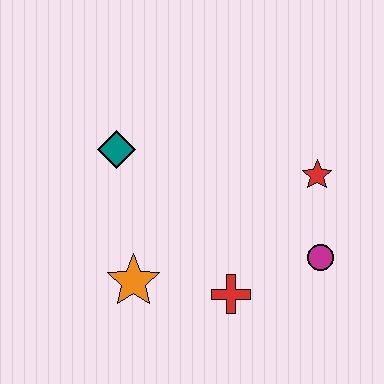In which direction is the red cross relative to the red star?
The red cross is below the red star.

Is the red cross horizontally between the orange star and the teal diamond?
No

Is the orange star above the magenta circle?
No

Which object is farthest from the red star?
The orange star is farthest from the red star.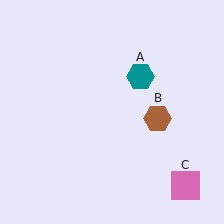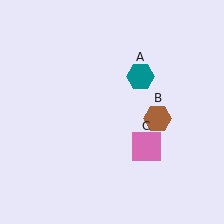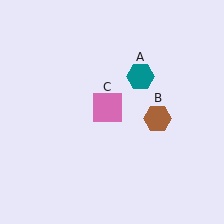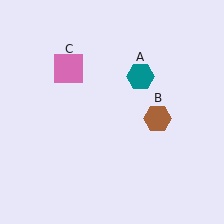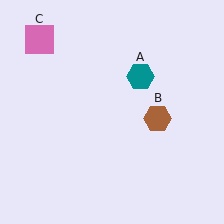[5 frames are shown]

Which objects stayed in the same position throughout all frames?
Teal hexagon (object A) and brown hexagon (object B) remained stationary.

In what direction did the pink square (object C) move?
The pink square (object C) moved up and to the left.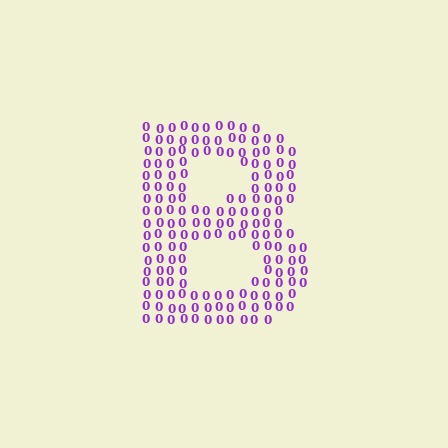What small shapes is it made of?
It is made of small digit 0's.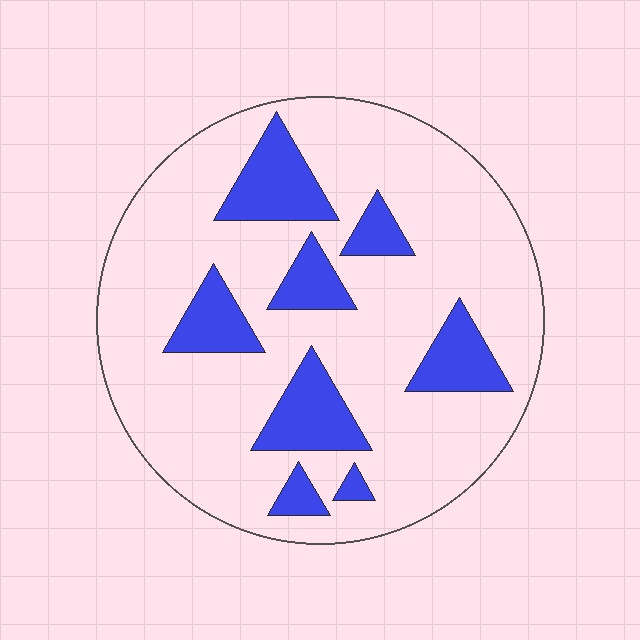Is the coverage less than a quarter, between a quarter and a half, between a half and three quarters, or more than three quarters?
Less than a quarter.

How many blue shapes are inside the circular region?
8.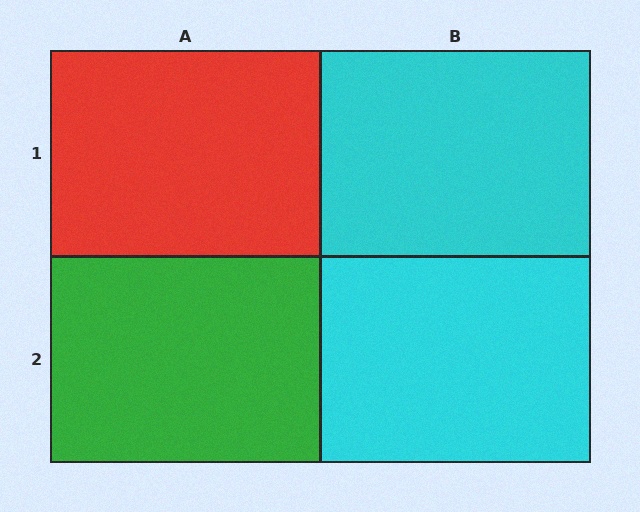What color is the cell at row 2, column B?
Cyan.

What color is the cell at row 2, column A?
Green.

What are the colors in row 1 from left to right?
Red, cyan.